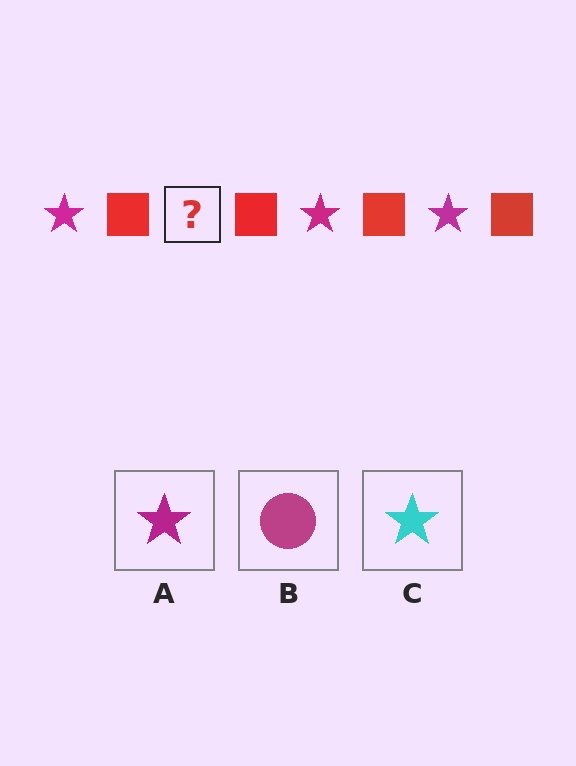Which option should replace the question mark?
Option A.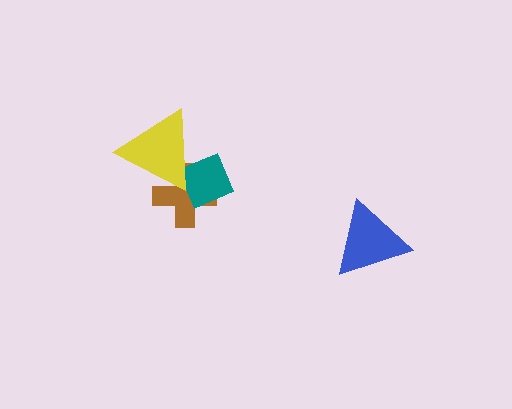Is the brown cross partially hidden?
Yes, it is partially covered by another shape.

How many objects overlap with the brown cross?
2 objects overlap with the brown cross.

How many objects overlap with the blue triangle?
0 objects overlap with the blue triangle.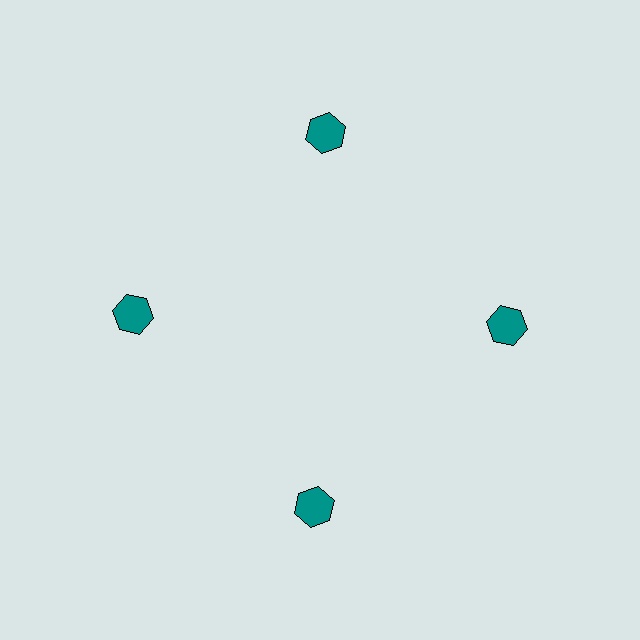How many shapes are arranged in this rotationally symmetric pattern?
There are 4 shapes, arranged in 4 groups of 1.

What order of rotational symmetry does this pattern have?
This pattern has 4-fold rotational symmetry.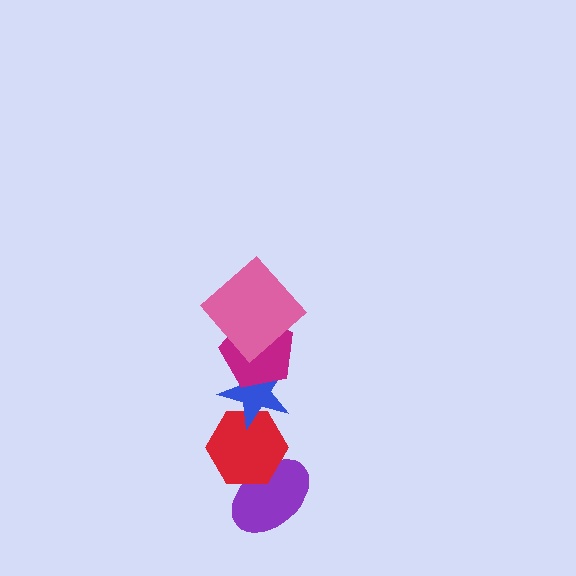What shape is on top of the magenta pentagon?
The pink diamond is on top of the magenta pentagon.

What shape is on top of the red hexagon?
The blue star is on top of the red hexagon.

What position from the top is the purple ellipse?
The purple ellipse is 5th from the top.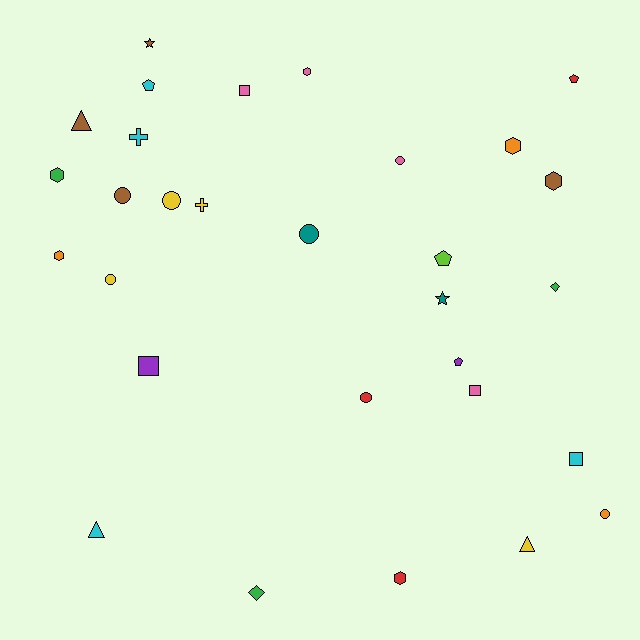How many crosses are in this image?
There are 2 crosses.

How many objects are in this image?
There are 30 objects.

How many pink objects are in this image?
There are 4 pink objects.